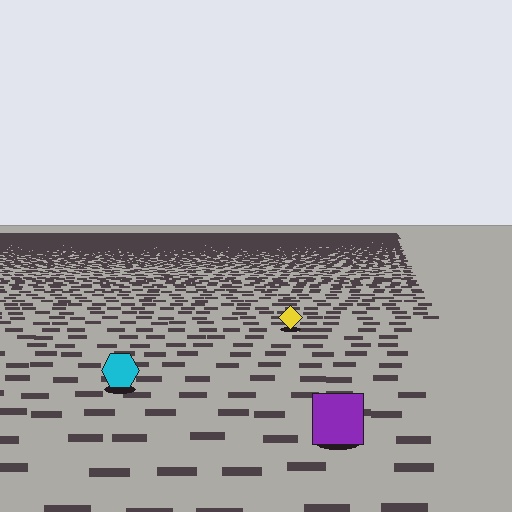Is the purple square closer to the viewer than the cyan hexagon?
Yes. The purple square is closer — you can tell from the texture gradient: the ground texture is coarser near it.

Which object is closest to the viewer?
The purple square is closest. The texture marks near it are larger and more spread out.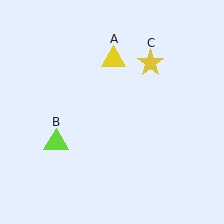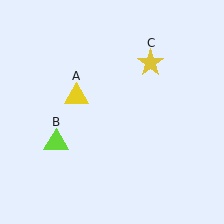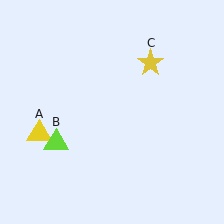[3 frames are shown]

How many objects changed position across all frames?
1 object changed position: yellow triangle (object A).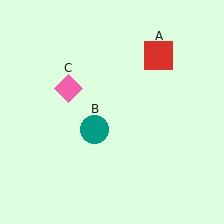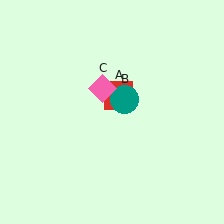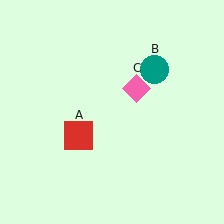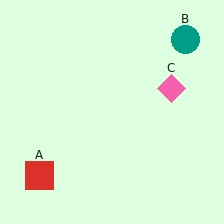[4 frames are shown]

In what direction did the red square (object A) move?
The red square (object A) moved down and to the left.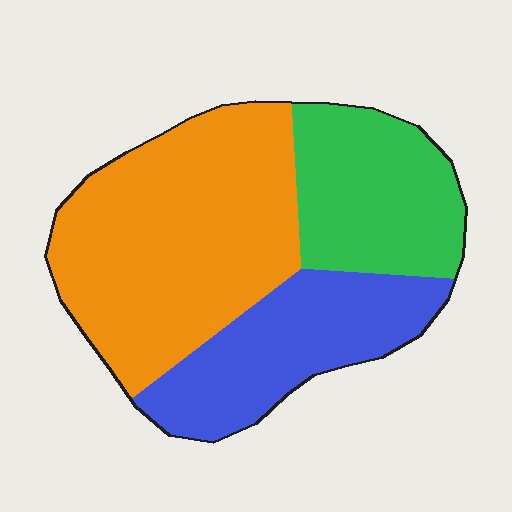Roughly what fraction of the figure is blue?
Blue covers around 25% of the figure.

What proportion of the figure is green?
Green covers roughly 25% of the figure.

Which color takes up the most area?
Orange, at roughly 50%.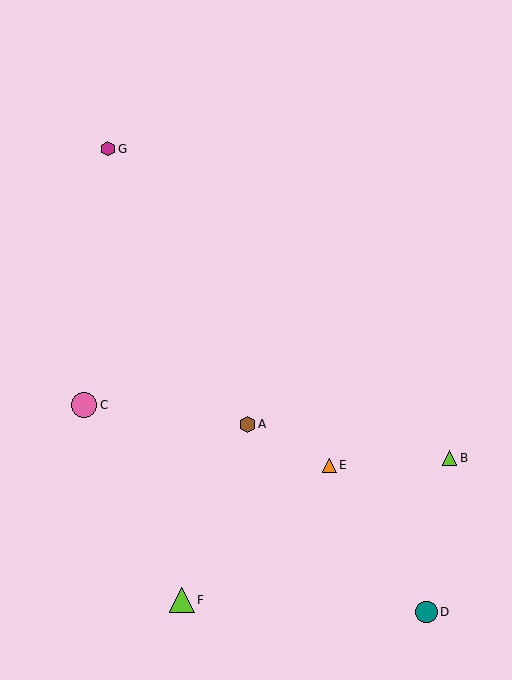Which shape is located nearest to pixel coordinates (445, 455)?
The lime triangle (labeled B) at (450, 458) is nearest to that location.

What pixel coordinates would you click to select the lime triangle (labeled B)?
Click at (450, 458) to select the lime triangle B.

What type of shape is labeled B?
Shape B is a lime triangle.